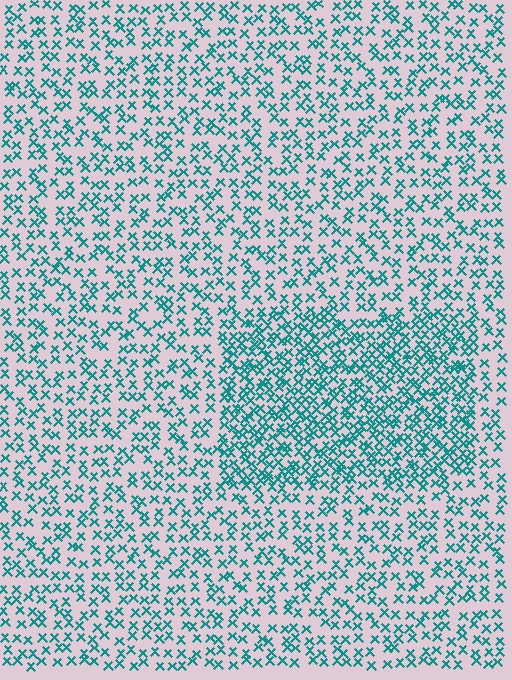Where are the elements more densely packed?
The elements are more densely packed inside the rectangle boundary.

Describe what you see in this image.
The image contains small teal elements arranged at two different densities. A rectangle-shaped region is visible where the elements are more densely packed than the surrounding area.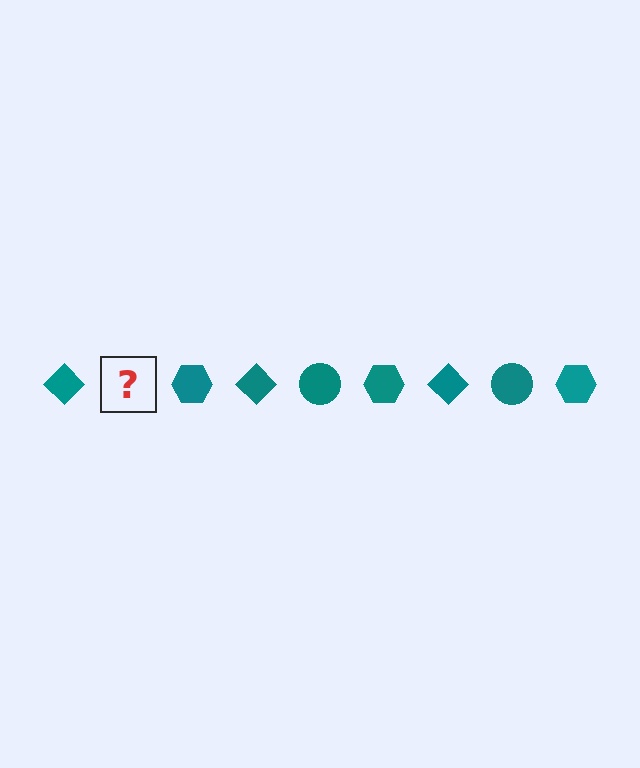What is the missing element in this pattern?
The missing element is a teal circle.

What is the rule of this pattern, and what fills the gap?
The rule is that the pattern cycles through diamond, circle, hexagon shapes in teal. The gap should be filled with a teal circle.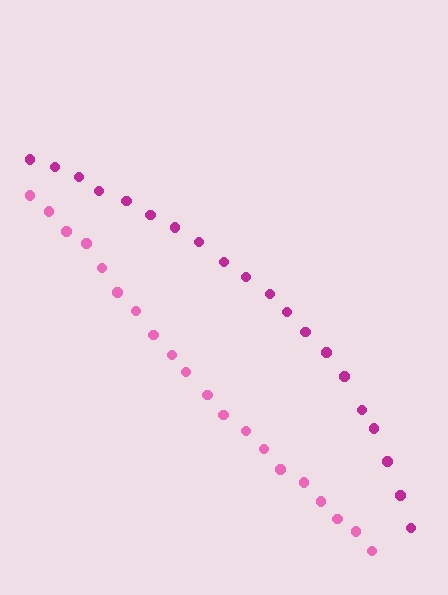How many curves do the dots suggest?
There are 2 distinct paths.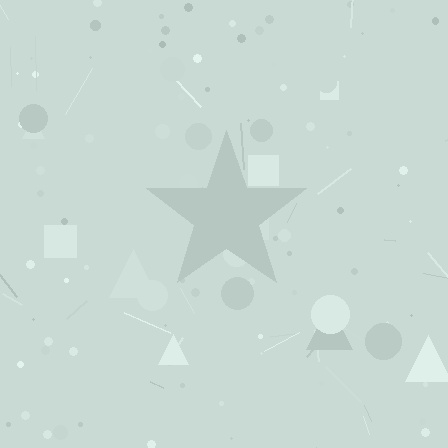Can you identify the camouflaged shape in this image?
The camouflaged shape is a star.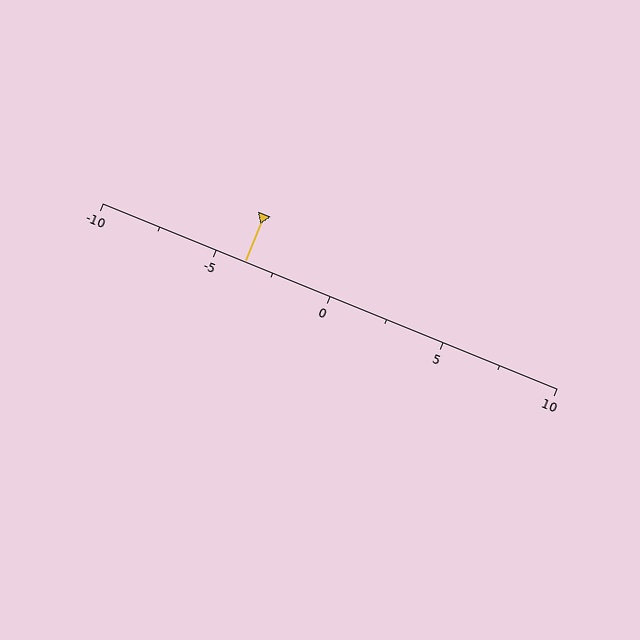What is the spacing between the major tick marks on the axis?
The major ticks are spaced 5 apart.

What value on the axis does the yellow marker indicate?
The marker indicates approximately -3.8.